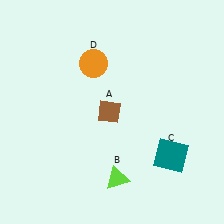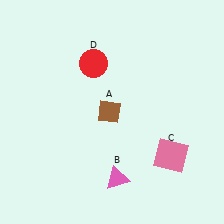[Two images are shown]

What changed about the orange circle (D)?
In Image 1, D is orange. In Image 2, it changed to red.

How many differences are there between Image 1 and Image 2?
There are 3 differences between the two images.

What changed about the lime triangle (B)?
In Image 1, B is lime. In Image 2, it changed to pink.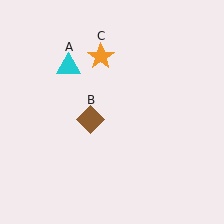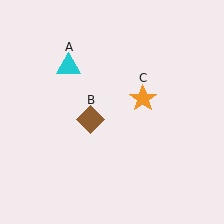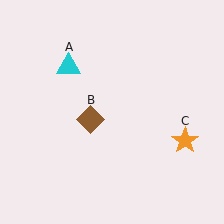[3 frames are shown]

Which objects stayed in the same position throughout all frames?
Cyan triangle (object A) and brown diamond (object B) remained stationary.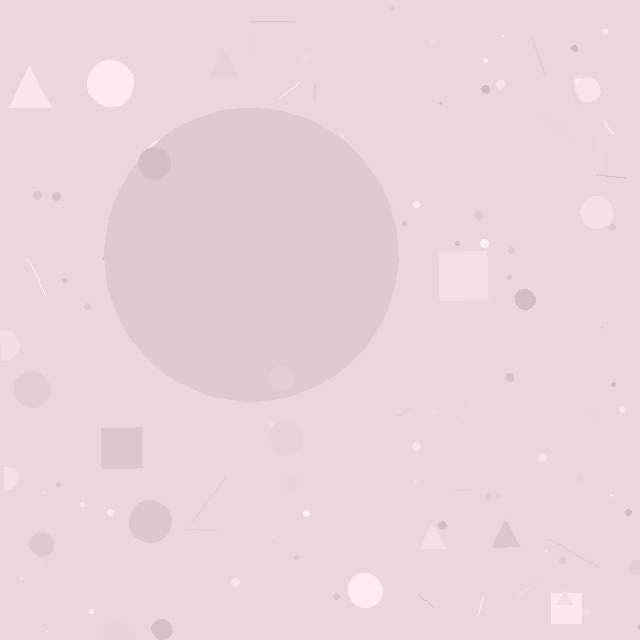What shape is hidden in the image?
A circle is hidden in the image.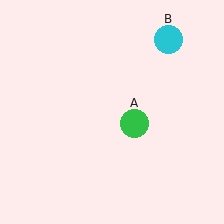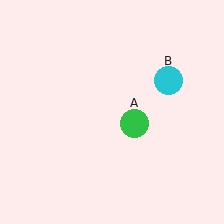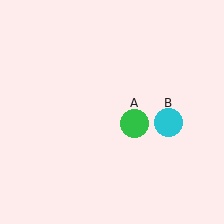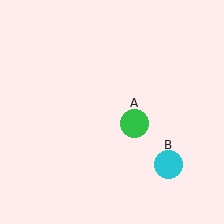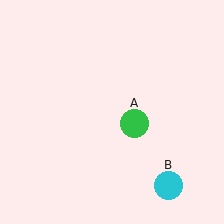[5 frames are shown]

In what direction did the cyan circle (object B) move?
The cyan circle (object B) moved down.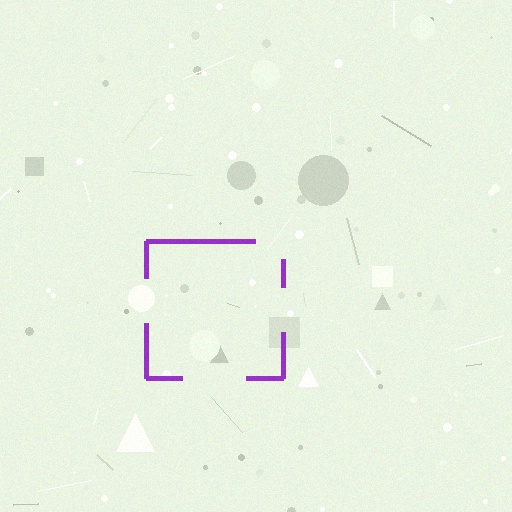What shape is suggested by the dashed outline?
The dashed outline suggests a square.